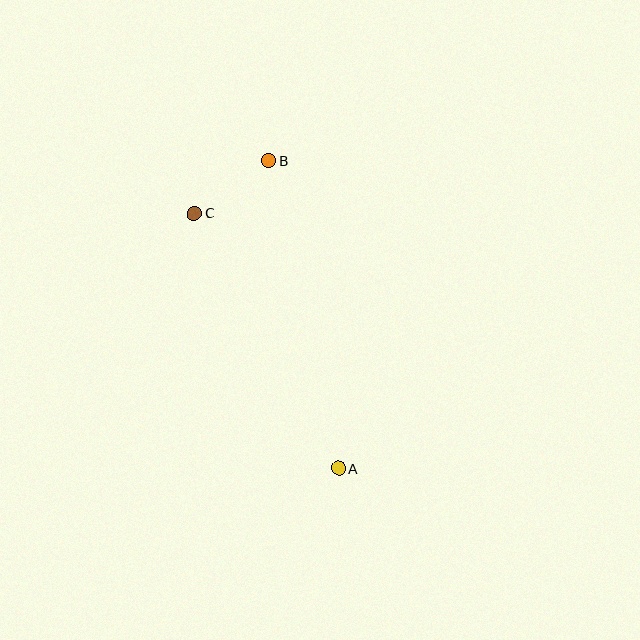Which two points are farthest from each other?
Points A and B are farthest from each other.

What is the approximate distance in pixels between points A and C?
The distance between A and C is approximately 293 pixels.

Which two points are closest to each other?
Points B and C are closest to each other.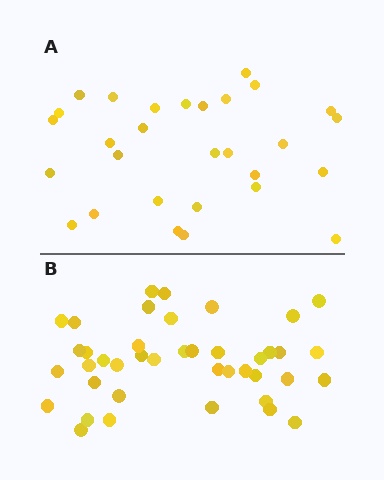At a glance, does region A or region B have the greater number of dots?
Region B (the bottom region) has more dots.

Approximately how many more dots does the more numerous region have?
Region B has roughly 12 or so more dots than region A.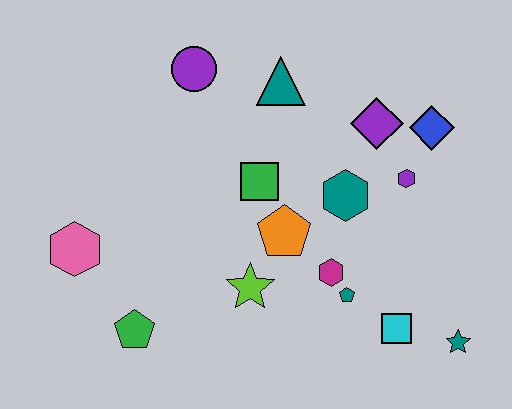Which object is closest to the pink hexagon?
The green pentagon is closest to the pink hexagon.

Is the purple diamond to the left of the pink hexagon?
No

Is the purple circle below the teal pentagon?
No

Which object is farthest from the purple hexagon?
The pink hexagon is farthest from the purple hexagon.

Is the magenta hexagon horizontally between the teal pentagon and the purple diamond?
No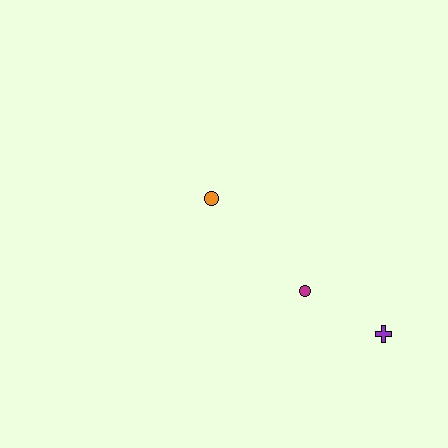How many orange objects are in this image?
There is 1 orange object.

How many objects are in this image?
There are 3 objects.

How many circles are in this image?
There are 2 circles.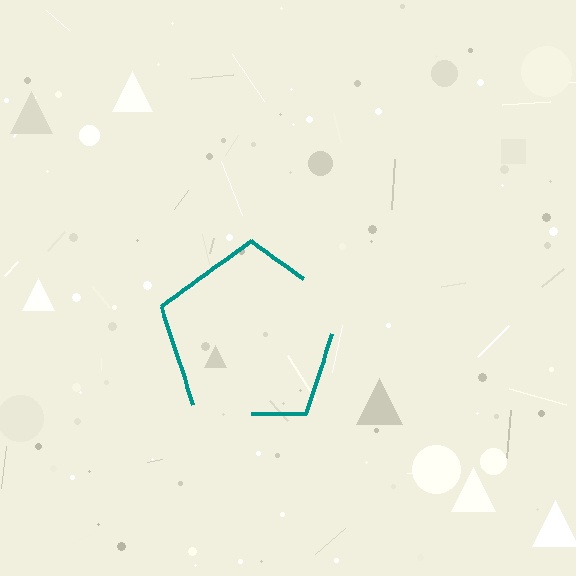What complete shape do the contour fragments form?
The contour fragments form a pentagon.